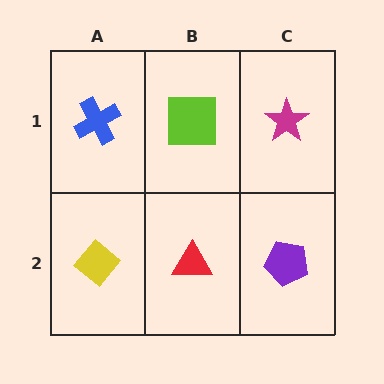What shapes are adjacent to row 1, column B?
A red triangle (row 2, column B), a blue cross (row 1, column A), a magenta star (row 1, column C).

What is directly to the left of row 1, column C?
A lime square.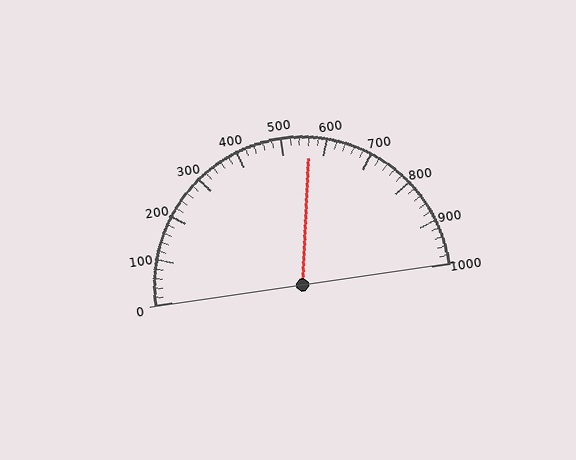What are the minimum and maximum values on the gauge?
The gauge ranges from 0 to 1000.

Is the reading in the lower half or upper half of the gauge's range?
The reading is in the upper half of the range (0 to 1000).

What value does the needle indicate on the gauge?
The needle indicates approximately 560.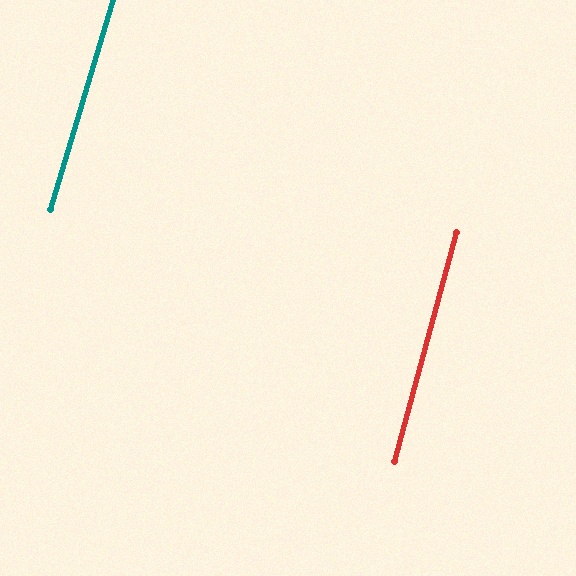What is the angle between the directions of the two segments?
Approximately 2 degrees.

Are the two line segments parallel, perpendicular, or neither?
Parallel — their directions differ by only 1.5°.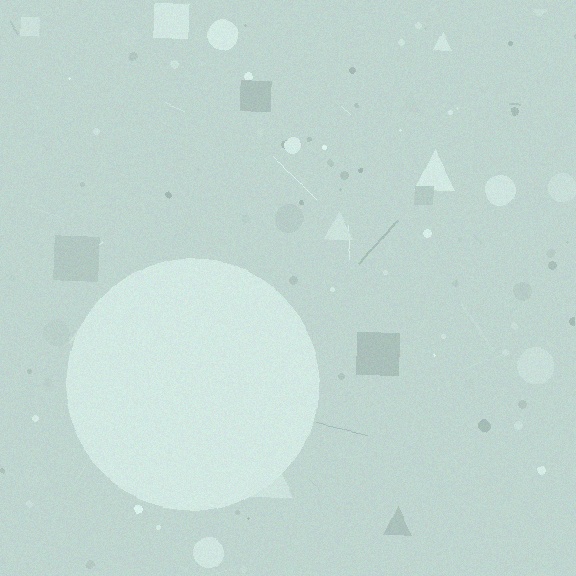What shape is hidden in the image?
A circle is hidden in the image.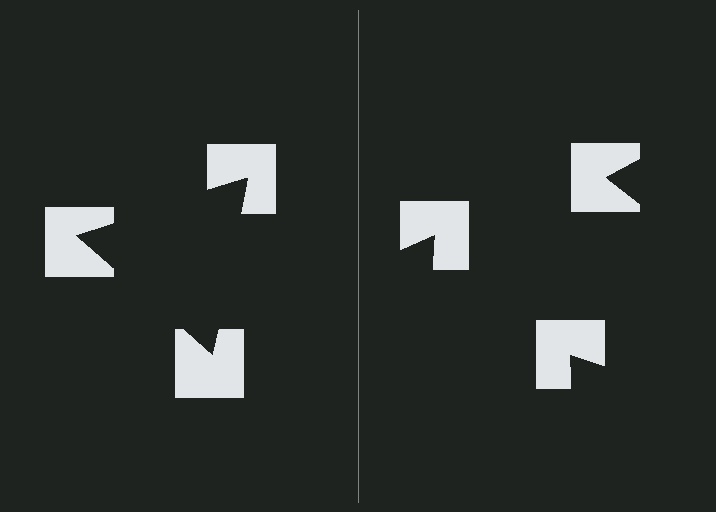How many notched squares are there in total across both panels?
6 — 3 on each side.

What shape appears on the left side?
An illusory triangle.